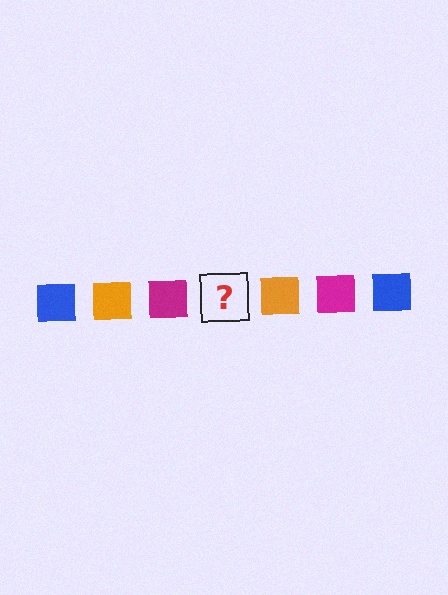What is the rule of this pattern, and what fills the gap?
The rule is that the pattern cycles through blue, orange, magenta squares. The gap should be filled with a blue square.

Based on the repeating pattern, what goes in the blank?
The blank should be a blue square.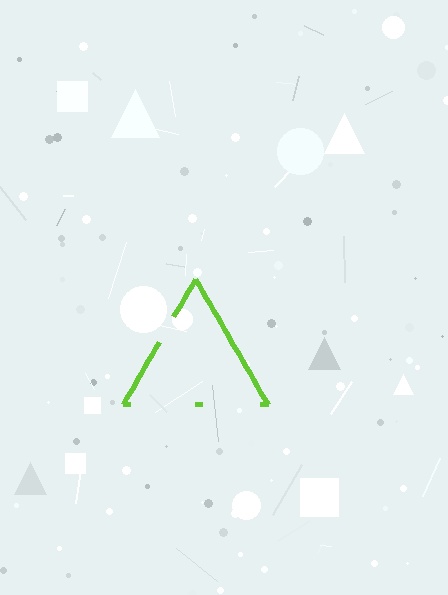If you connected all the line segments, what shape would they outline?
They would outline a triangle.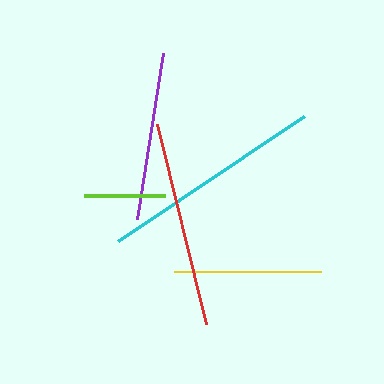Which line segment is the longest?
The cyan line is the longest at approximately 224 pixels.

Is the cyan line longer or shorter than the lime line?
The cyan line is longer than the lime line.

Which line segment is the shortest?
The lime line is the shortest at approximately 81 pixels.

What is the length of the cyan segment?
The cyan segment is approximately 224 pixels long.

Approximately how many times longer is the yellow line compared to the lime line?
The yellow line is approximately 1.8 times the length of the lime line.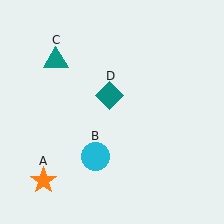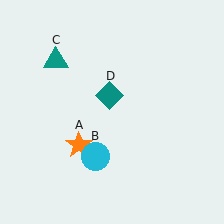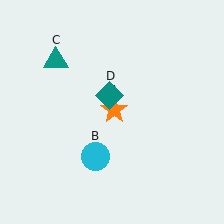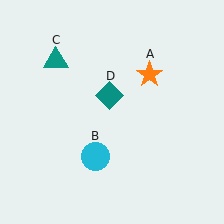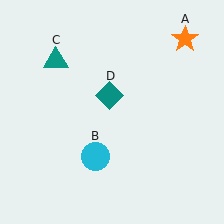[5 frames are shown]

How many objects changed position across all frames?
1 object changed position: orange star (object A).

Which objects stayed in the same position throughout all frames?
Cyan circle (object B) and teal triangle (object C) and teal diamond (object D) remained stationary.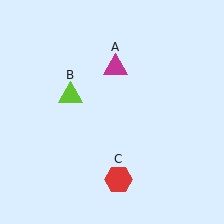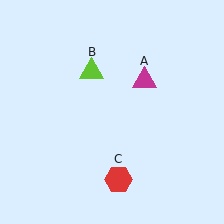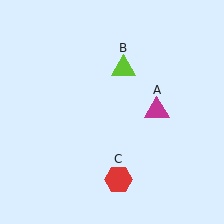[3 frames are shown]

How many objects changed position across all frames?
2 objects changed position: magenta triangle (object A), lime triangle (object B).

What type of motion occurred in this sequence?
The magenta triangle (object A), lime triangle (object B) rotated clockwise around the center of the scene.